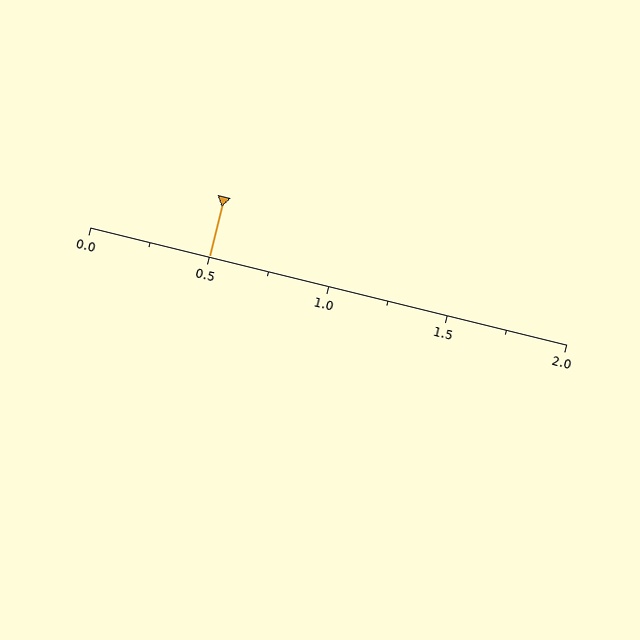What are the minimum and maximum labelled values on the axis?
The axis runs from 0.0 to 2.0.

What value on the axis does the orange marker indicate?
The marker indicates approximately 0.5.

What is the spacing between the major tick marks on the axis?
The major ticks are spaced 0.5 apart.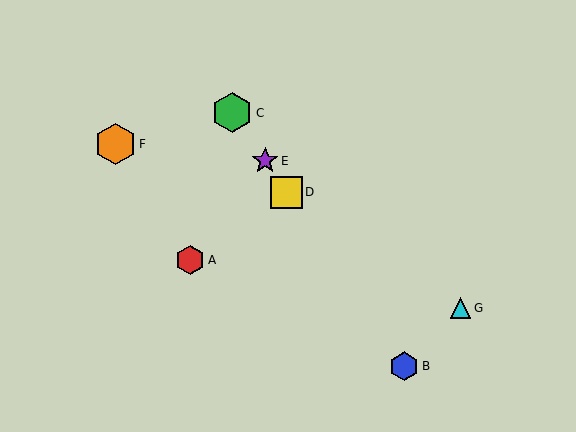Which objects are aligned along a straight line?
Objects B, C, D, E are aligned along a straight line.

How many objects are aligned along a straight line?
4 objects (B, C, D, E) are aligned along a straight line.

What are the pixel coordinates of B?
Object B is at (404, 366).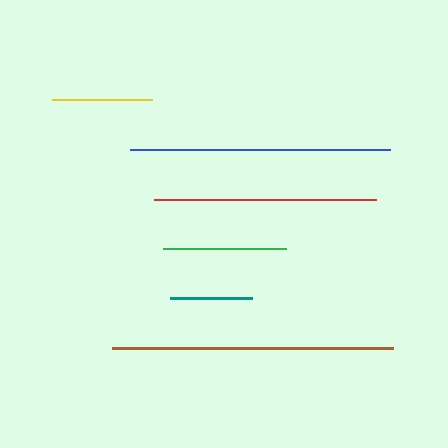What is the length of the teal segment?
The teal segment is approximately 83 pixels long.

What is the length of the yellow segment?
The yellow segment is approximately 100 pixels long.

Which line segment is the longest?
The brown line is the longest at approximately 281 pixels.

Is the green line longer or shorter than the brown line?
The brown line is longer than the green line.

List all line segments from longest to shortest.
From longest to shortest: brown, blue, red, green, yellow, teal.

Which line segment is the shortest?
The teal line is the shortest at approximately 83 pixels.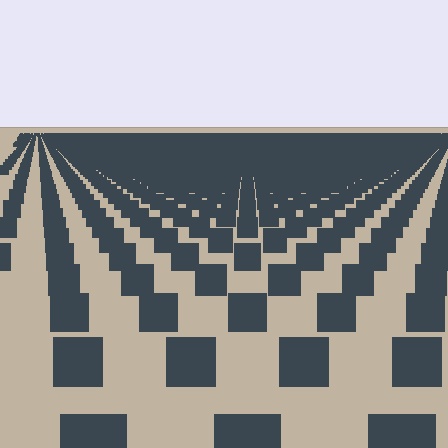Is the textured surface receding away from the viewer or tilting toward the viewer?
The surface is receding away from the viewer. Texture elements get smaller and denser toward the top.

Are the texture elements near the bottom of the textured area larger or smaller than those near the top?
Larger. Near the bottom, elements are closer to the viewer and appear at a bigger on-screen size.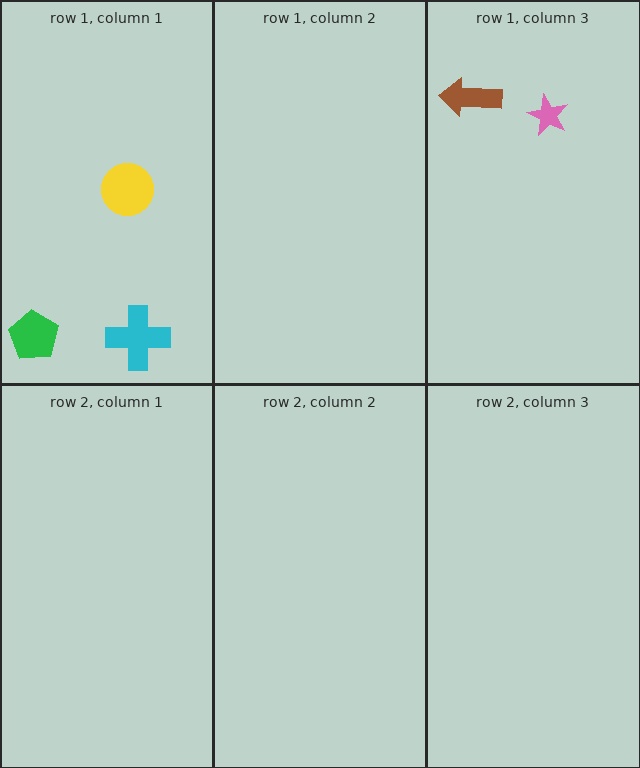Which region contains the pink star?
The row 1, column 3 region.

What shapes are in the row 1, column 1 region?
The green pentagon, the cyan cross, the yellow circle.